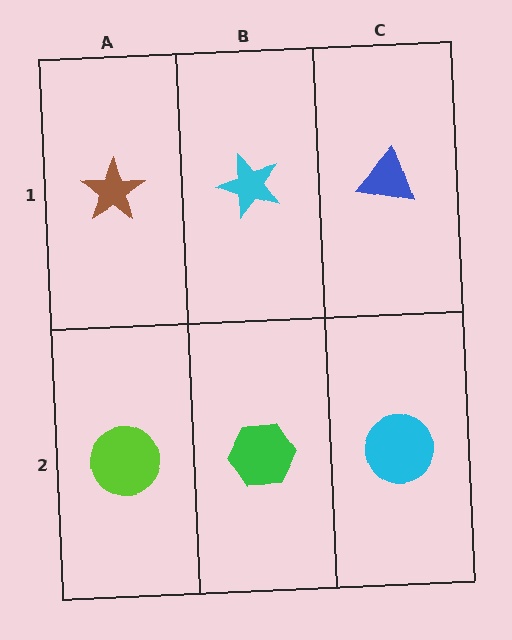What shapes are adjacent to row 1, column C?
A cyan circle (row 2, column C), a cyan star (row 1, column B).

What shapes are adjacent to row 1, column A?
A lime circle (row 2, column A), a cyan star (row 1, column B).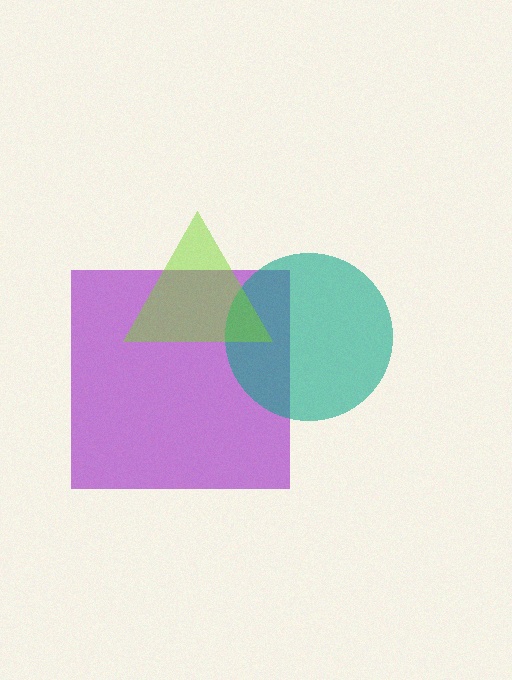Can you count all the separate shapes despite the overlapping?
Yes, there are 3 separate shapes.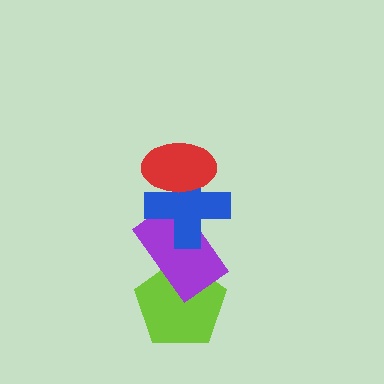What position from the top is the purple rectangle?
The purple rectangle is 3rd from the top.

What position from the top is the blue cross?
The blue cross is 2nd from the top.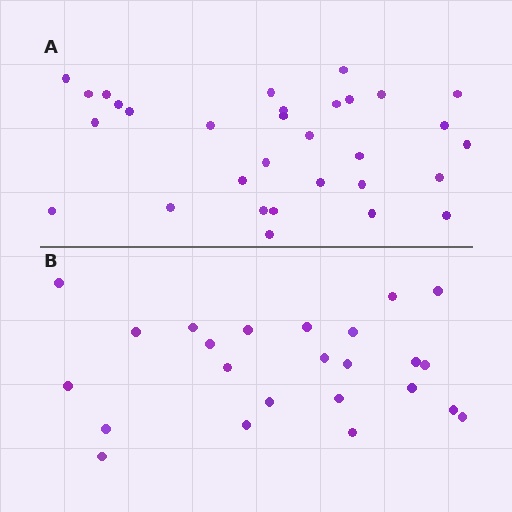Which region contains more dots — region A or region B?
Region A (the top region) has more dots.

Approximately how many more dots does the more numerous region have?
Region A has roughly 8 or so more dots than region B.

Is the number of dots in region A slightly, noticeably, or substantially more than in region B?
Region A has noticeably more, but not dramatically so. The ratio is roughly 1.3 to 1.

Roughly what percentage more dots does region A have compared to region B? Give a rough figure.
About 30% more.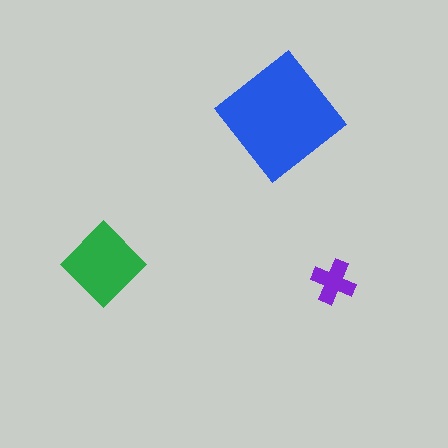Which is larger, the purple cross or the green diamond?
The green diamond.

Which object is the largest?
The blue diamond.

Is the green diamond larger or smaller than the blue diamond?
Smaller.